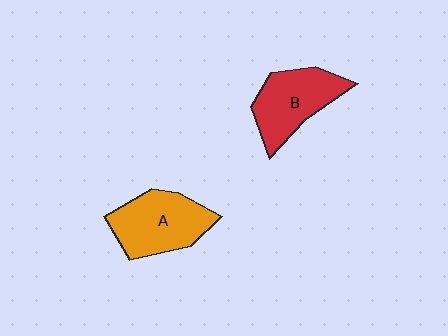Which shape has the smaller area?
Shape B (red).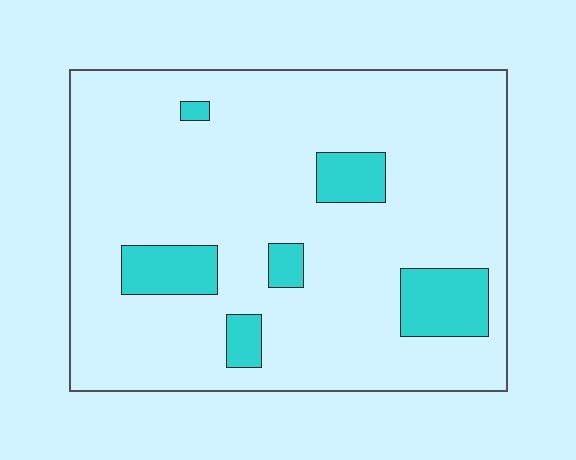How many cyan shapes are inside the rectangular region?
6.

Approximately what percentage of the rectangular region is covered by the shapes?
Approximately 15%.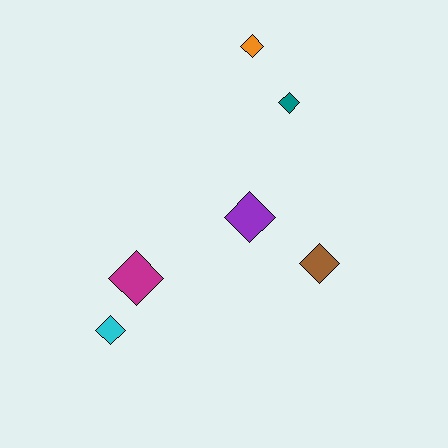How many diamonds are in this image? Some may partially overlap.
There are 6 diamonds.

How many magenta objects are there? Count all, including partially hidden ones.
There is 1 magenta object.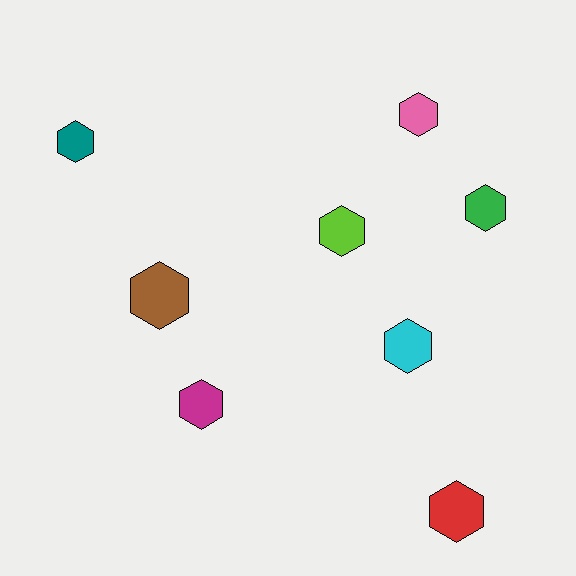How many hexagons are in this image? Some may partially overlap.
There are 8 hexagons.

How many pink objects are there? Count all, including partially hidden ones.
There is 1 pink object.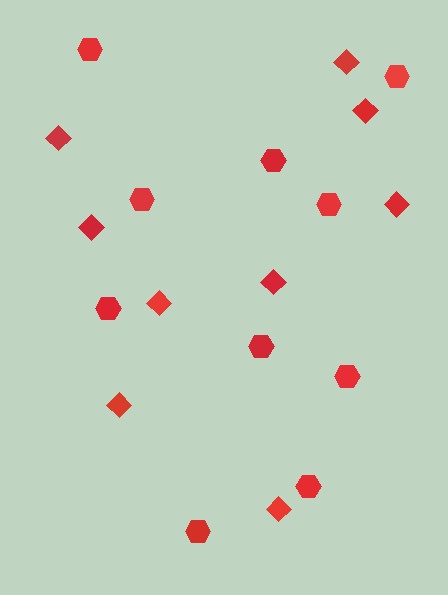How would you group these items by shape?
There are 2 groups: one group of hexagons (10) and one group of diamonds (9).